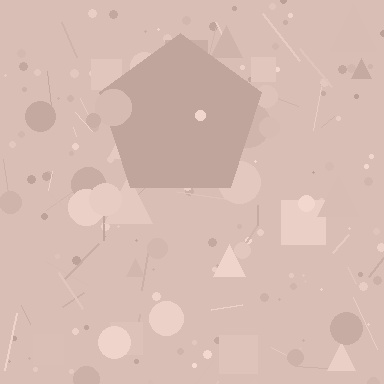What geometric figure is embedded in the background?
A pentagon is embedded in the background.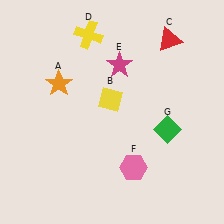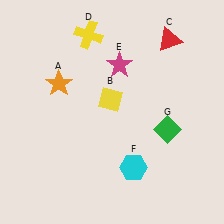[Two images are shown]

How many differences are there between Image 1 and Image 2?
There is 1 difference between the two images.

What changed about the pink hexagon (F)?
In Image 1, F is pink. In Image 2, it changed to cyan.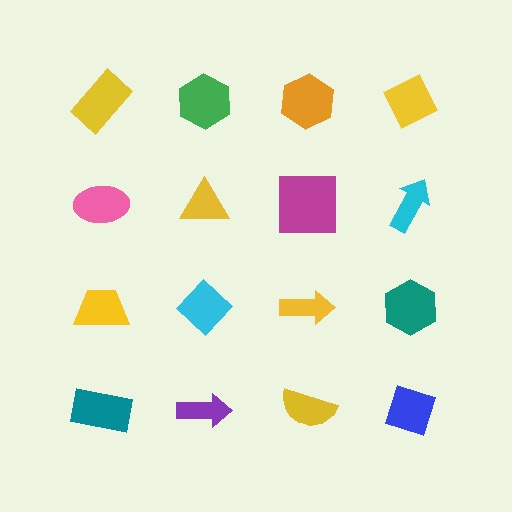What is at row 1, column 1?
A yellow rectangle.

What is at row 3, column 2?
A cyan diamond.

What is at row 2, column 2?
A yellow triangle.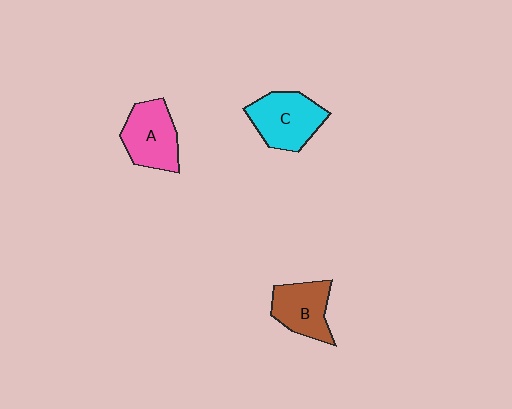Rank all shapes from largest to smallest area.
From largest to smallest: C (cyan), A (pink), B (brown).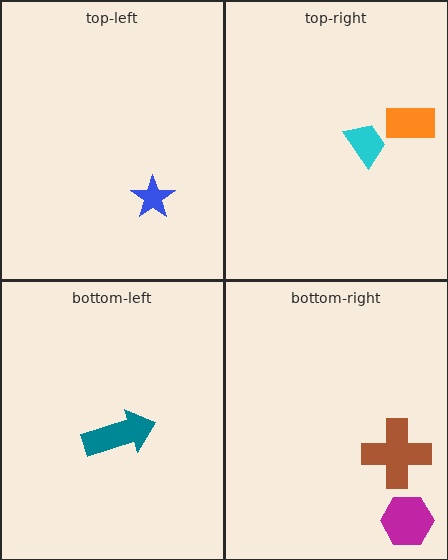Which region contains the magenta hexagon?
The bottom-right region.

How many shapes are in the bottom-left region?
1.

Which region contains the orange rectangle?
The top-right region.